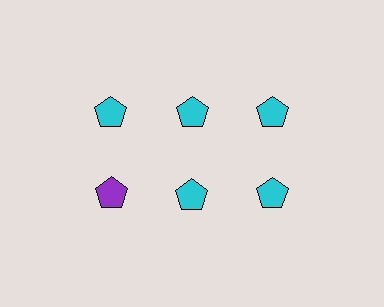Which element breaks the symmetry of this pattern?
The purple pentagon in the second row, leftmost column breaks the symmetry. All other shapes are cyan pentagons.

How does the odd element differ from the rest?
It has a different color: purple instead of cyan.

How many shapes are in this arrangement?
There are 6 shapes arranged in a grid pattern.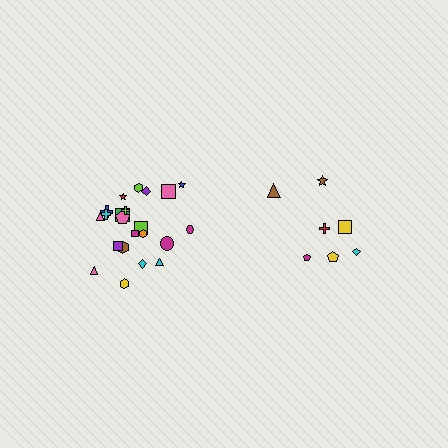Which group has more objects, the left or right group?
The left group.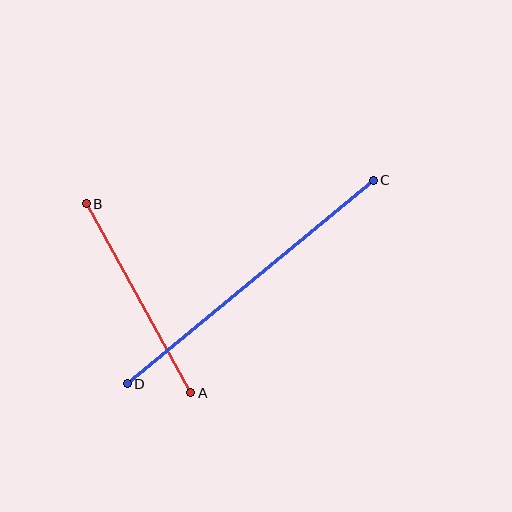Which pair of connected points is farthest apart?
Points C and D are farthest apart.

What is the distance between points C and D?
The distance is approximately 319 pixels.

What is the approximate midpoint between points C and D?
The midpoint is at approximately (250, 282) pixels.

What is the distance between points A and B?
The distance is approximately 216 pixels.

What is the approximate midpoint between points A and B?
The midpoint is at approximately (138, 298) pixels.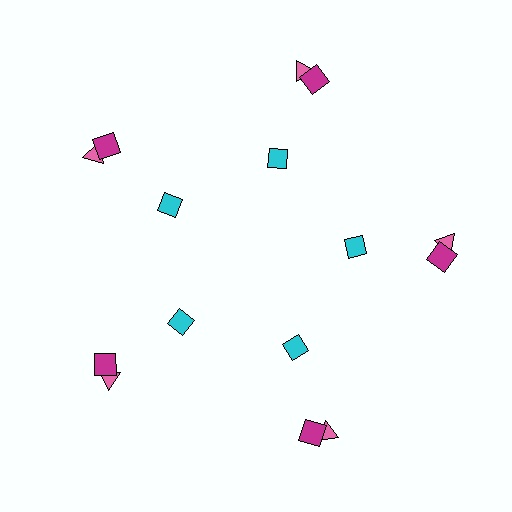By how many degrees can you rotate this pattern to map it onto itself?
The pattern maps onto itself every 72 degrees of rotation.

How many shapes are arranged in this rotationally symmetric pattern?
There are 15 shapes, arranged in 5 groups of 3.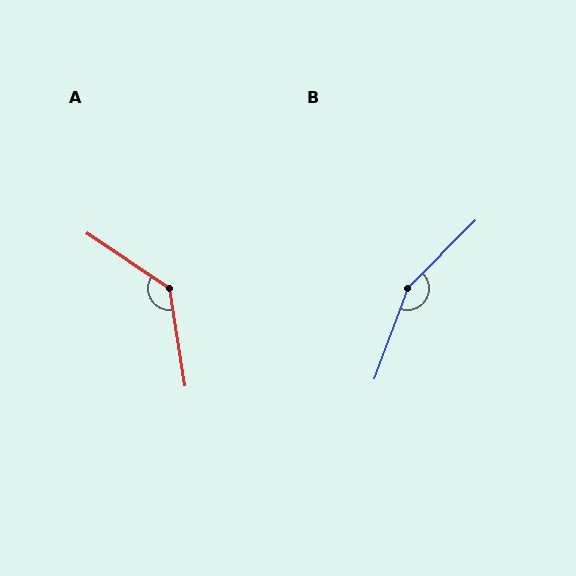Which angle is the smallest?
A, at approximately 133 degrees.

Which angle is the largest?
B, at approximately 155 degrees.